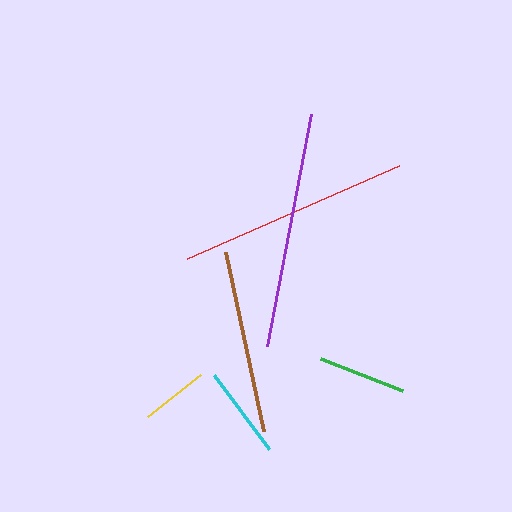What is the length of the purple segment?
The purple segment is approximately 237 pixels long.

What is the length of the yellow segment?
The yellow segment is approximately 68 pixels long.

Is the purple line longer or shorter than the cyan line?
The purple line is longer than the cyan line.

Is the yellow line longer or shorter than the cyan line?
The cyan line is longer than the yellow line.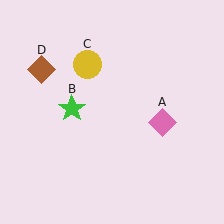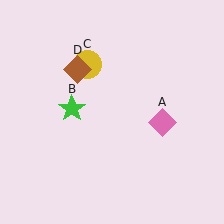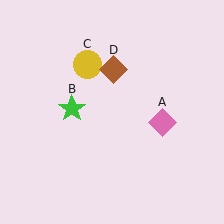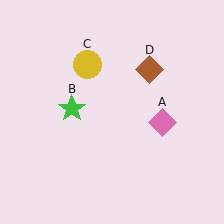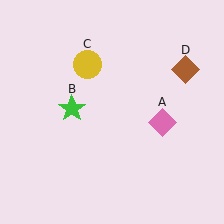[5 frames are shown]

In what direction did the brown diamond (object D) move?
The brown diamond (object D) moved right.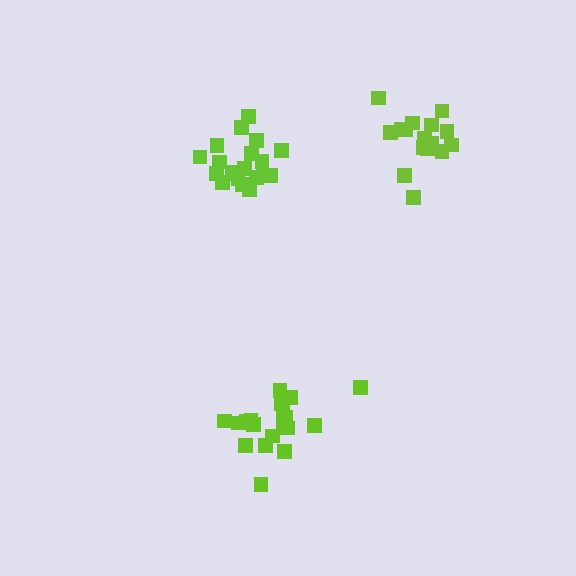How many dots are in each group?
Group 1: 20 dots, Group 2: 19 dots, Group 3: 16 dots (55 total).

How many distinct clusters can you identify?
There are 3 distinct clusters.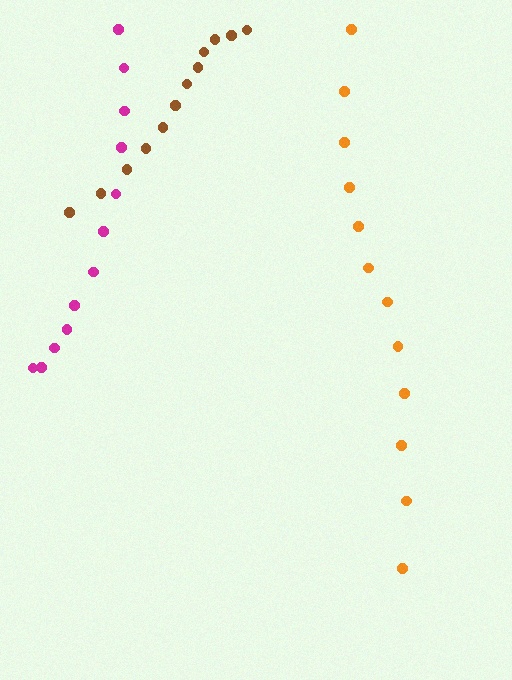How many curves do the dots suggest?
There are 3 distinct paths.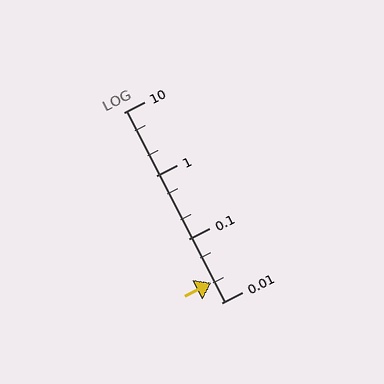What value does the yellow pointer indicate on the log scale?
The pointer indicates approximately 0.021.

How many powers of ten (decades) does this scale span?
The scale spans 3 decades, from 0.01 to 10.